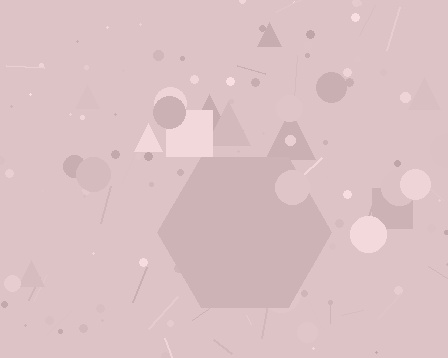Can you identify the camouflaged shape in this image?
The camouflaged shape is a hexagon.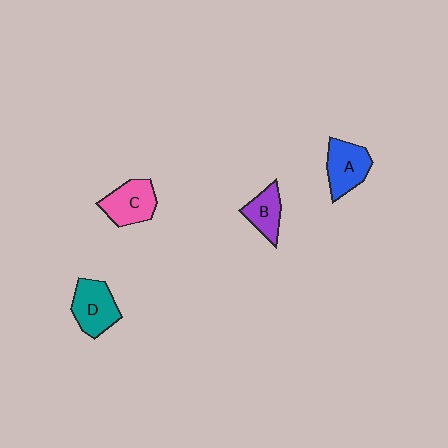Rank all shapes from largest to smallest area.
From largest to smallest: D (teal), C (pink), A (blue), B (purple).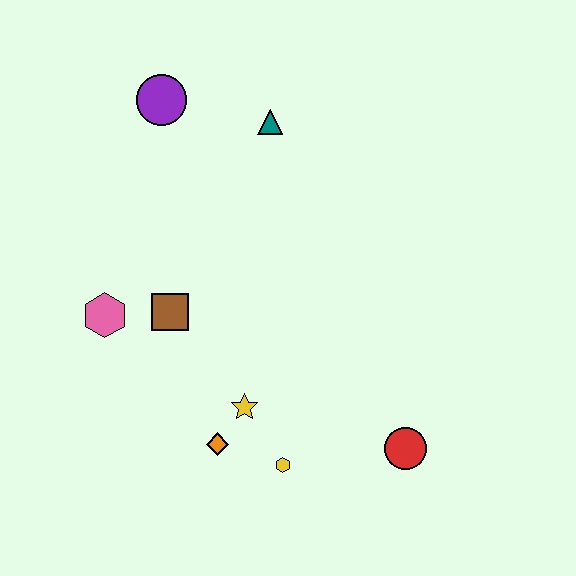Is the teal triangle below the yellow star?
No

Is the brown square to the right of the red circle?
No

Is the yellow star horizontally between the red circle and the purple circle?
Yes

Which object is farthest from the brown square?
The red circle is farthest from the brown square.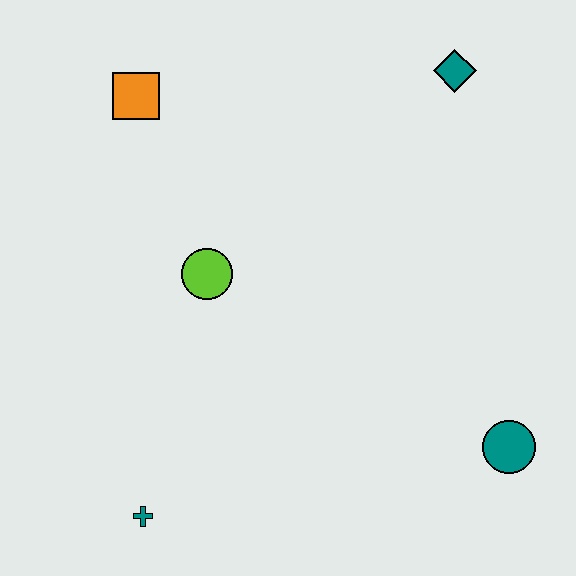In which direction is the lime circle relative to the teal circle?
The lime circle is to the left of the teal circle.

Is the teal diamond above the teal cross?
Yes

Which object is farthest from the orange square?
The teal circle is farthest from the orange square.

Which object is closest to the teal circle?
The lime circle is closest to the teal circle.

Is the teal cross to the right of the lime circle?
No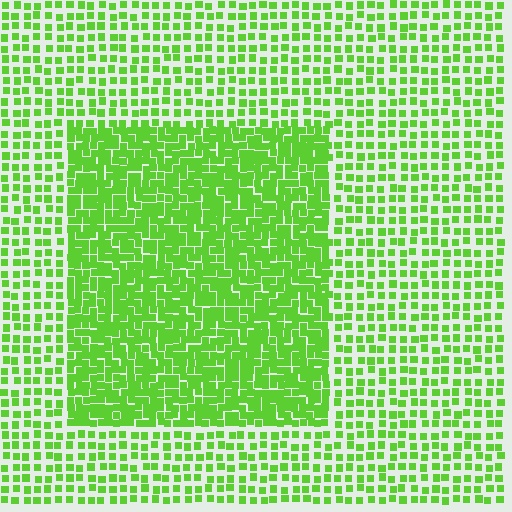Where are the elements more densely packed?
The elements are more densely packed inside the rectangle boundary.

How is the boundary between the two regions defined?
The boundary is defined by a change in element density (approximately 2.1x ratio). All elements are the same color, size, and shape.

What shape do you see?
I see a rectangle.